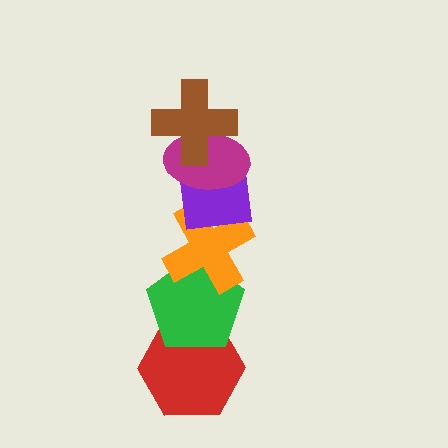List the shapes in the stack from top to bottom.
From top to bottom: the brown cross, the magenta ellipse, the purple square, the orange cross, the green pentagon, the red hexagon.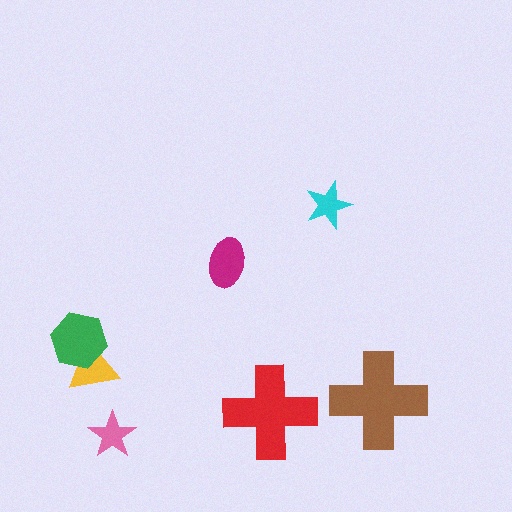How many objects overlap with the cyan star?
0 objects overlap with the cyan star.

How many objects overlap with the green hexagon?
1 object overlaps with the green hexagon.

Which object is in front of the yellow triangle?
The green hexagon is in front of the yellow triangle.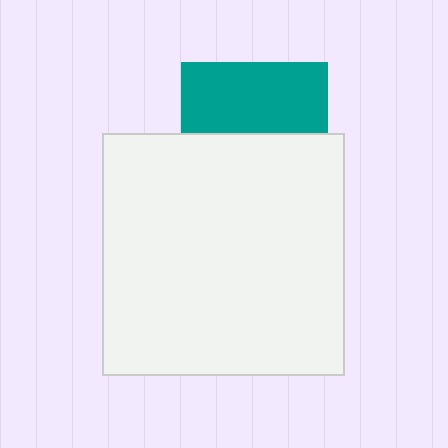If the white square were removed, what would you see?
You would see the complete teal square.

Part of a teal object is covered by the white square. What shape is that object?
It is a square.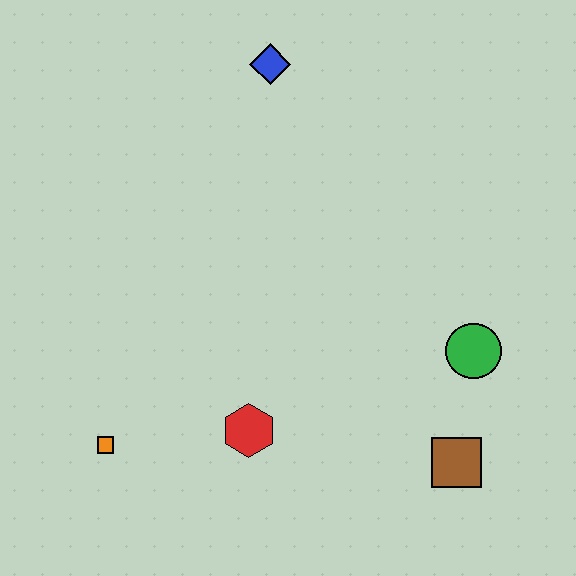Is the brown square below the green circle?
Yes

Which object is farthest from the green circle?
The orange square is farthest from the green circle.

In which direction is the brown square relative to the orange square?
The brown square is to the right of the orange square.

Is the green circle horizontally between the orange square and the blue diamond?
No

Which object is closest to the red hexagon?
The orange square is closest to the red hexagon.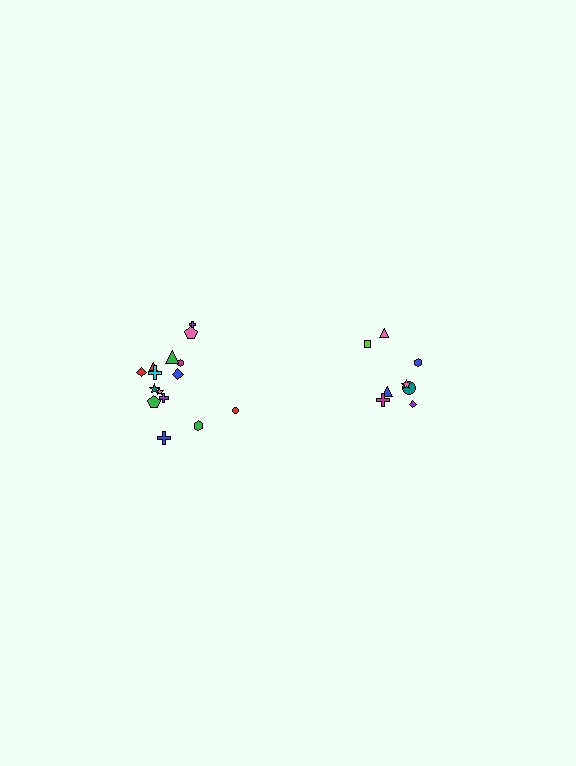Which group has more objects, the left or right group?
The left group.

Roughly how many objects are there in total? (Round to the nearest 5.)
Roughly 25 objects in total.